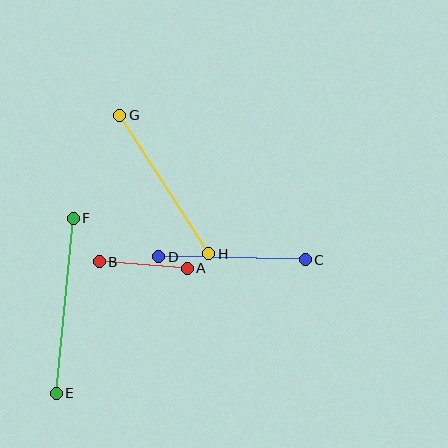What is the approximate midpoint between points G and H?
The midpoint is at approximately (164, 184) pixels.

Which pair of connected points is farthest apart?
Points E and F are farthest apart.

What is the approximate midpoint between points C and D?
The midpoint is at approximately (232, 258) pixels.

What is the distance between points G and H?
The distance is approximately 165 pixels.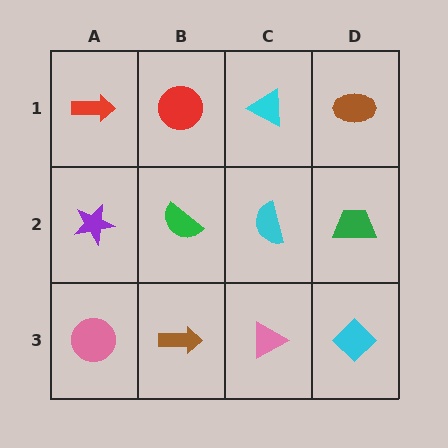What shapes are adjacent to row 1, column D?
A green trapezoid (row 2, column D), a cyan triangle (row 1, column C).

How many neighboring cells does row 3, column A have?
2.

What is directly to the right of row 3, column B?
A pink triangle.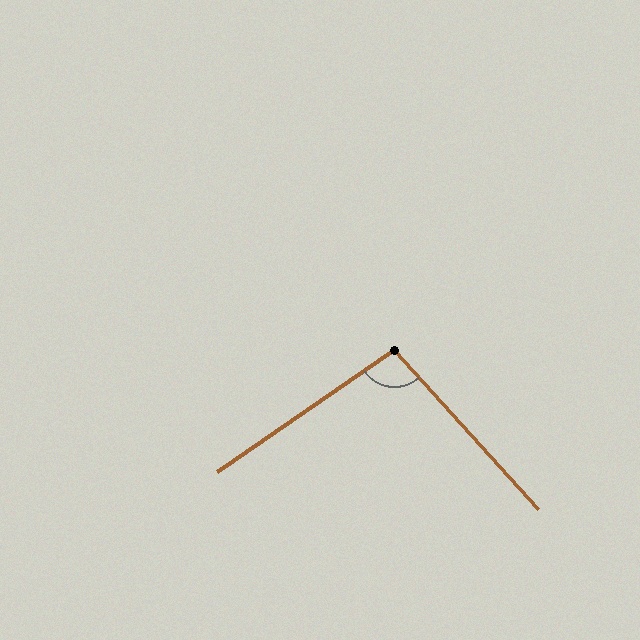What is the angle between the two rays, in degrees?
Approximately 98 degrees.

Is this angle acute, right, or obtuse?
It is obtuse.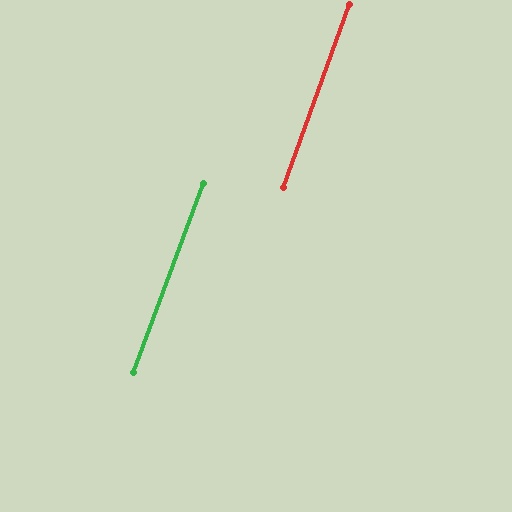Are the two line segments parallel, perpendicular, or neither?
Parallel — their directions differ by only 0.4°.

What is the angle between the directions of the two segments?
Approximately 0 degrees.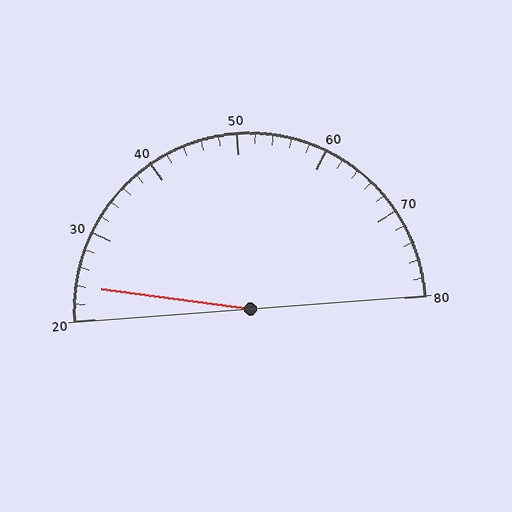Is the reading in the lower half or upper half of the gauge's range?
The reading is in the lower half of the range (20 to 80).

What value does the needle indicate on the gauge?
The needle indicates approximately 24.